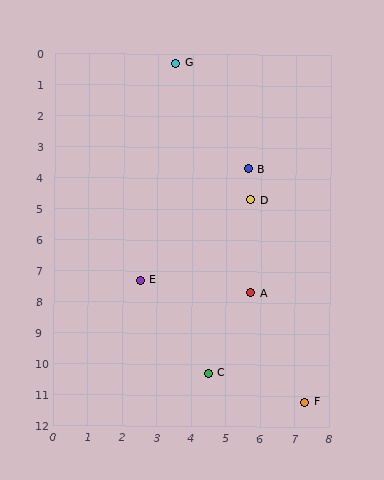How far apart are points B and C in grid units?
Points B and C are about 6.7 grid units apart.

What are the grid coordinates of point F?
Point F is at approximately (7.3, 11.2).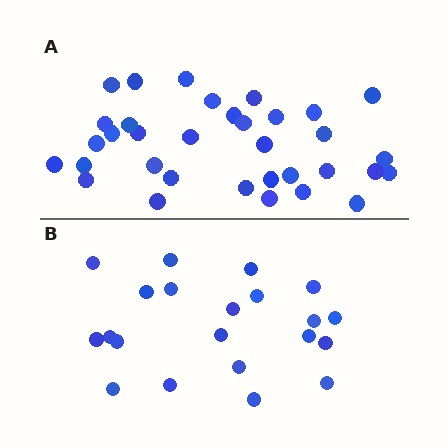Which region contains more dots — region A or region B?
Region A (the top region) has more dots.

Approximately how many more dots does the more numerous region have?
Region A has approximately 15 more dots than region B.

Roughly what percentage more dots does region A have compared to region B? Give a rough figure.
About 60% more.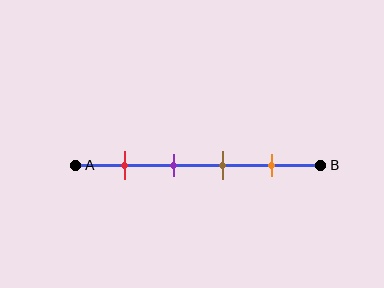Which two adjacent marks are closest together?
The purple and brown marks are the closest adjacent pair.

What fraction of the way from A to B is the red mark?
The red mark is approximately 20% (0.2) of the way from A to B.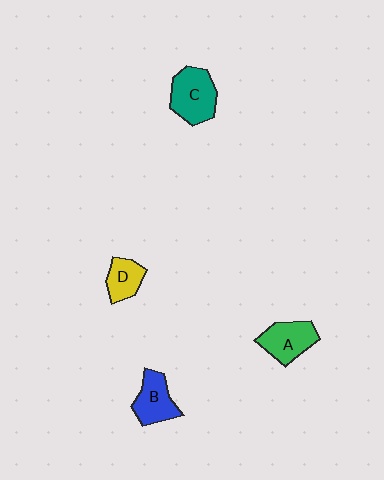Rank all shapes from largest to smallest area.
From largest to smallest: C (teal), A (green), B (blue), D (yellow).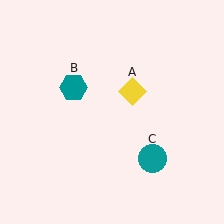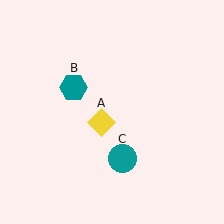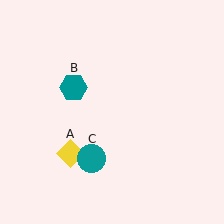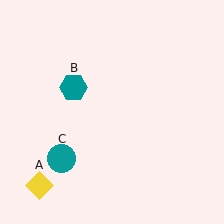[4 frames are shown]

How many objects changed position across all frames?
2 objects changed position: yellow diamond (object A), teal circle (object C).